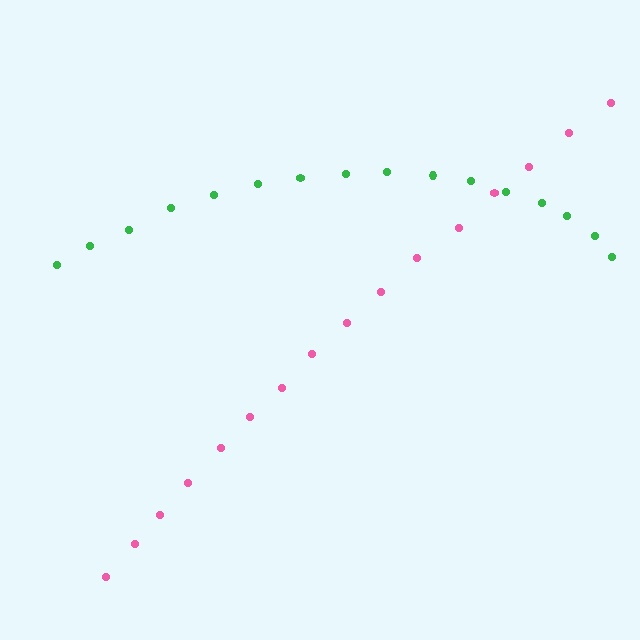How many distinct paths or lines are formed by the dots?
There are 2 distinct paths.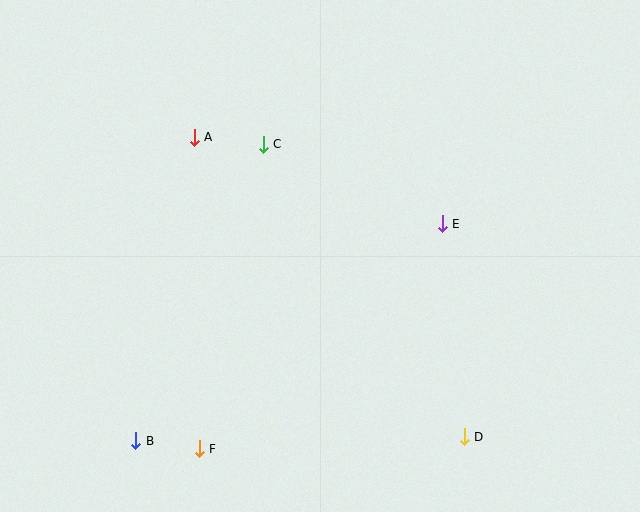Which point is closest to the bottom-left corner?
Point B is closest to the bottom-left corner.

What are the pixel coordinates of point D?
Point D is at (464, 437).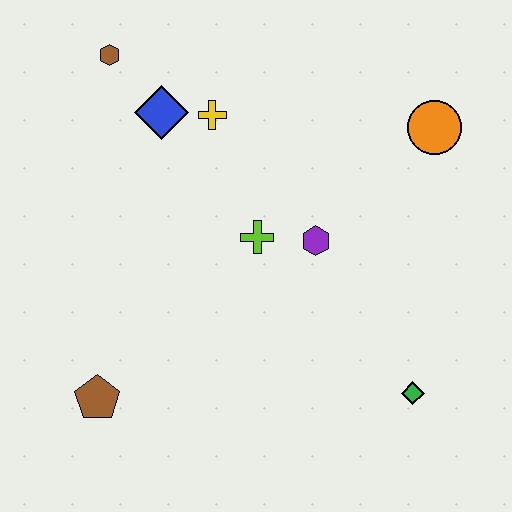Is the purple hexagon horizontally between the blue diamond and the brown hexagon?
No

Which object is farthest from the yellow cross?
The green diamond is farthest from the yellow cross.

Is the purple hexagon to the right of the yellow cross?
Yes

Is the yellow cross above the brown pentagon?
Yes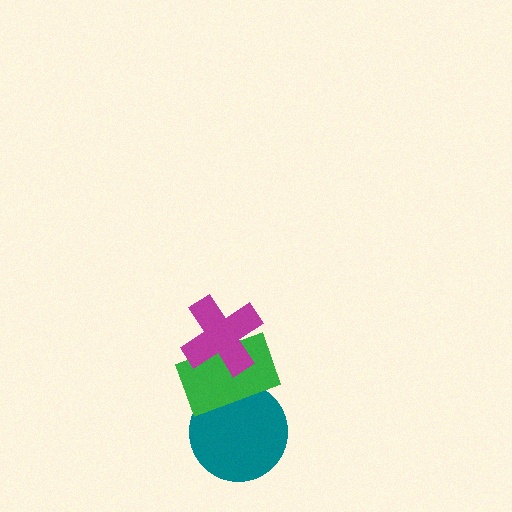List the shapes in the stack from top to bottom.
From top to bottom: the magenta cross, the green rectangle, the teal circle.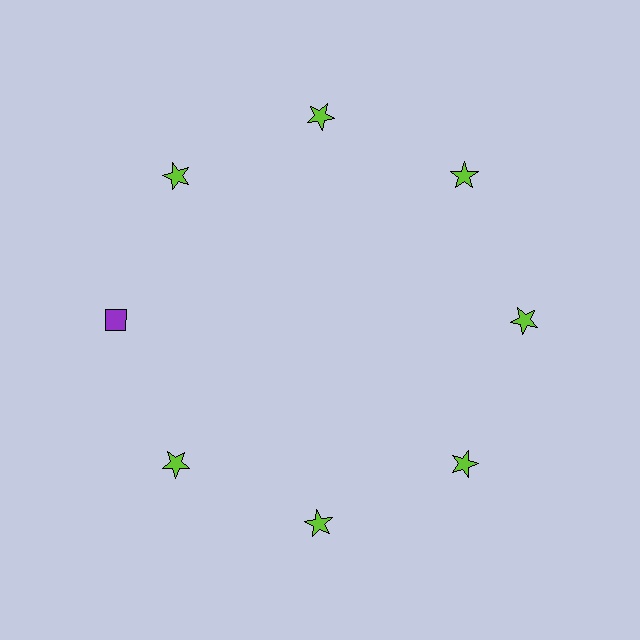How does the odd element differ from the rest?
It differs in both color (purple instead of lime) and shape (diamond instead of star).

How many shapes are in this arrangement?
There are 8 shapes arranged in a ring pattern.